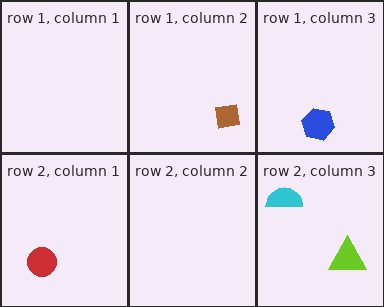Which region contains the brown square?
The row 1, column 2 region.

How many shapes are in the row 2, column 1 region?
1.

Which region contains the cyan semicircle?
The row 2, column 3 region.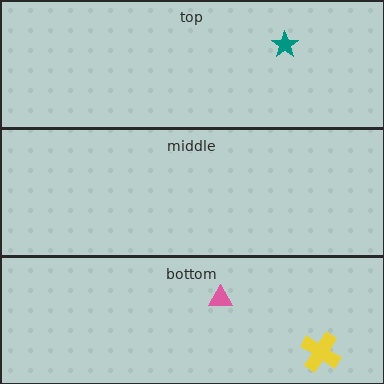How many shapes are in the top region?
1.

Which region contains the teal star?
The top region.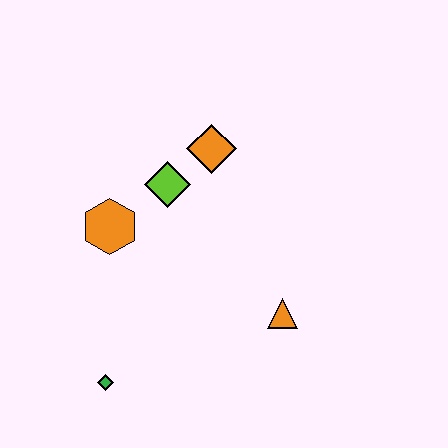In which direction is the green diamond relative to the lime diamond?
The green diamond is below the lime diamond.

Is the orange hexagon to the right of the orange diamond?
No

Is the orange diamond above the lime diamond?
Yes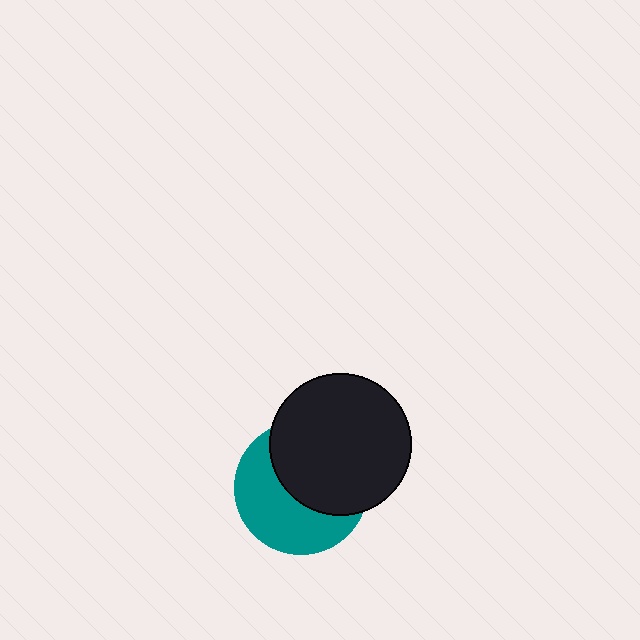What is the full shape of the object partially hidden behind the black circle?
The partially hidden object is a teal circle.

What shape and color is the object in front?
The object in front is a black circle.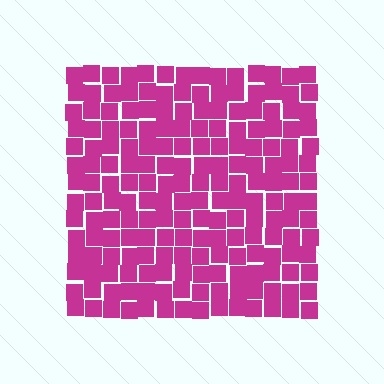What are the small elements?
The small elements are squares.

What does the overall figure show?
The overall figure shows a square.